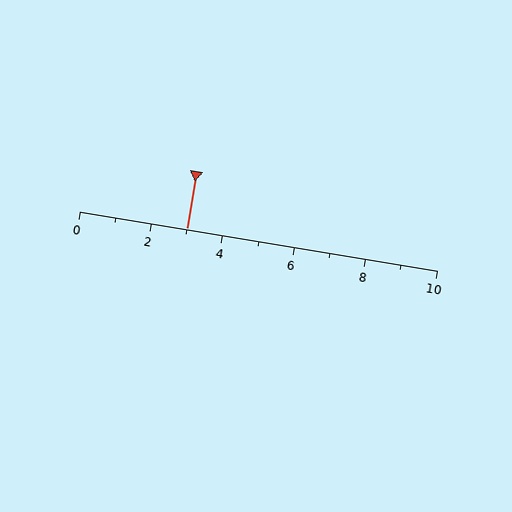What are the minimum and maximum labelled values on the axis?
The axis runs from 0 to 10.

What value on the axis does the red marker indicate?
The marker indicates approximately 3.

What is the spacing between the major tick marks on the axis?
The major ticks are spaced 2 apart.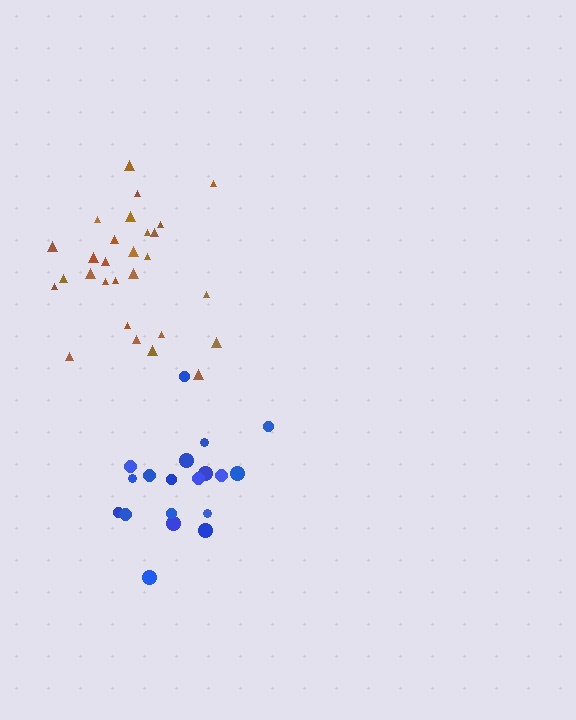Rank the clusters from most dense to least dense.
brown, blue.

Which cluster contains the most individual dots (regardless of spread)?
Brown (28).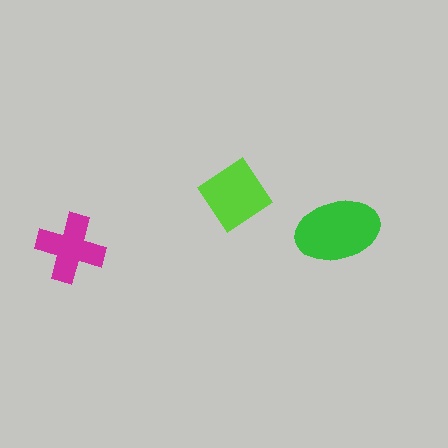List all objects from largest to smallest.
The green ellipse, the lime diamond, the magenta cross.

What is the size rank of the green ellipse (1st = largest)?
1st.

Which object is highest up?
The lime diamond is topmost.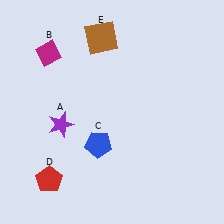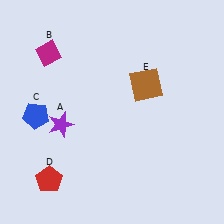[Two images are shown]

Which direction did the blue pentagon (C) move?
The blue pentagon (C) moved left.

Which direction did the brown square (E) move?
The brown square (E) moved down.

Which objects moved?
The objects that moved are: the blue pentagon (C), the brown square (E).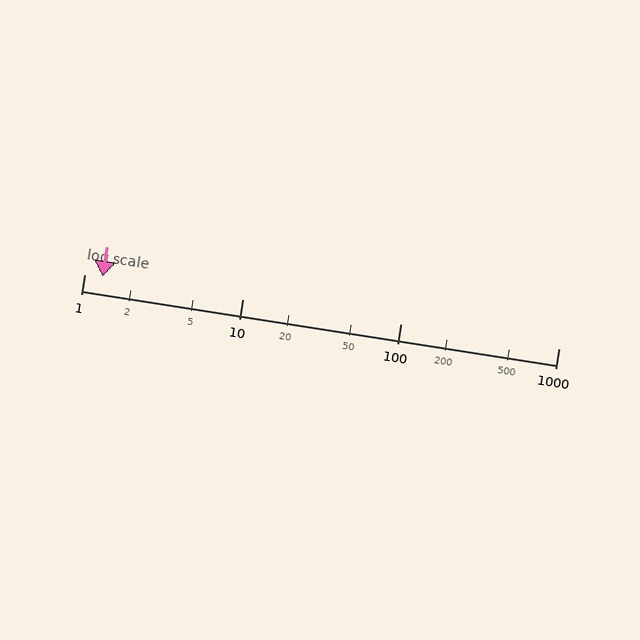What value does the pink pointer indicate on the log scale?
The pointer indicates approximately 1.3.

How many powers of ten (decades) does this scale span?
The scale spans 3 decades, from 1 to 1000.